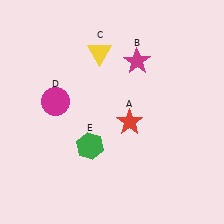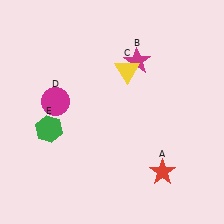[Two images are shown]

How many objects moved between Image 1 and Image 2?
3 objects moved between the two images.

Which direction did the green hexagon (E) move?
The green hexagon (E) moved left.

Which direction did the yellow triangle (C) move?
The yellow triangle (C) moved right.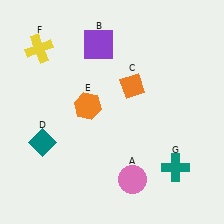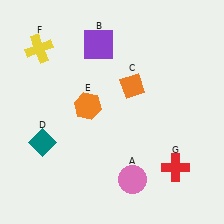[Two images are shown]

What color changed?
The cross (G) changed from teal in Image 1 to red in Image 2.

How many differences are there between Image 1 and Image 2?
There is 1 difference between the two images.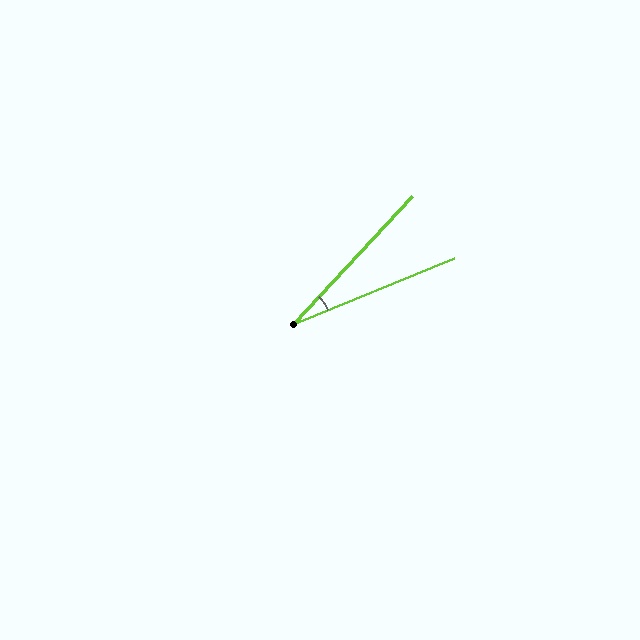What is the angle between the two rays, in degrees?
Approximately 25 degrees.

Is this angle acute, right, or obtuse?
It is acute.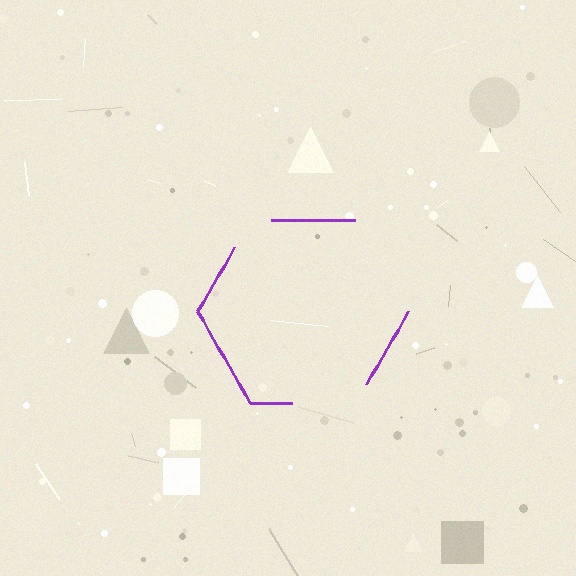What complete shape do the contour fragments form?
The contour fragments form a hexagon.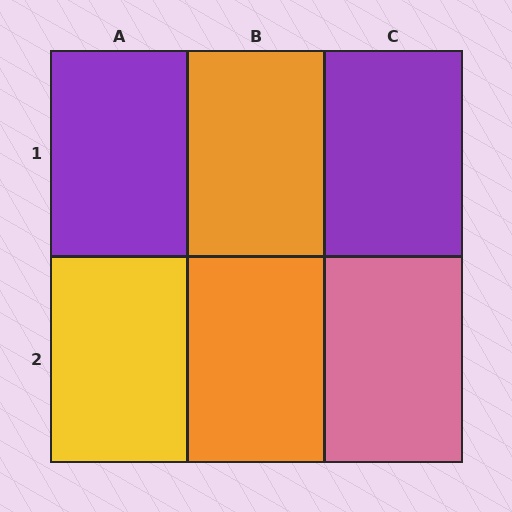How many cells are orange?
2 cells are orange.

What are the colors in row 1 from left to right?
Purple, orange, purple.